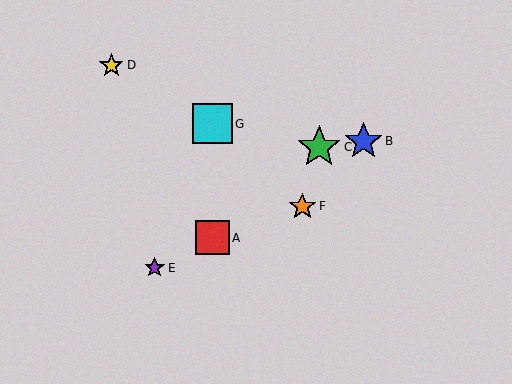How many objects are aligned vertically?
2 objects (A, G) are aligned vertically.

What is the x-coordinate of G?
Object G is at x≈212.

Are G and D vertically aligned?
No, G is at x≈212 and D is at x≈111.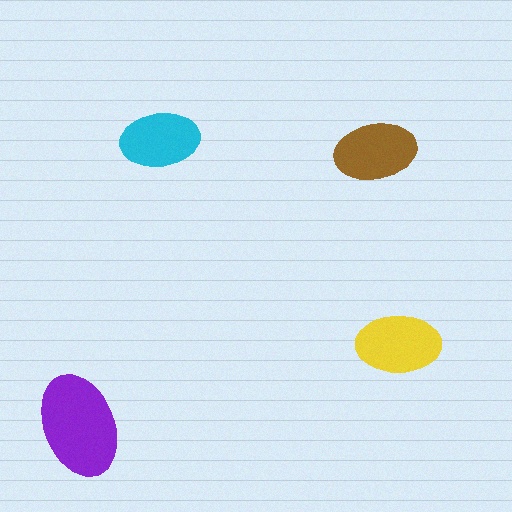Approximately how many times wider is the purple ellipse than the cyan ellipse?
About 1.5 times wider.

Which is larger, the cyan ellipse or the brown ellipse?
The brown one.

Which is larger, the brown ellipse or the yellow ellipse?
The yellow one.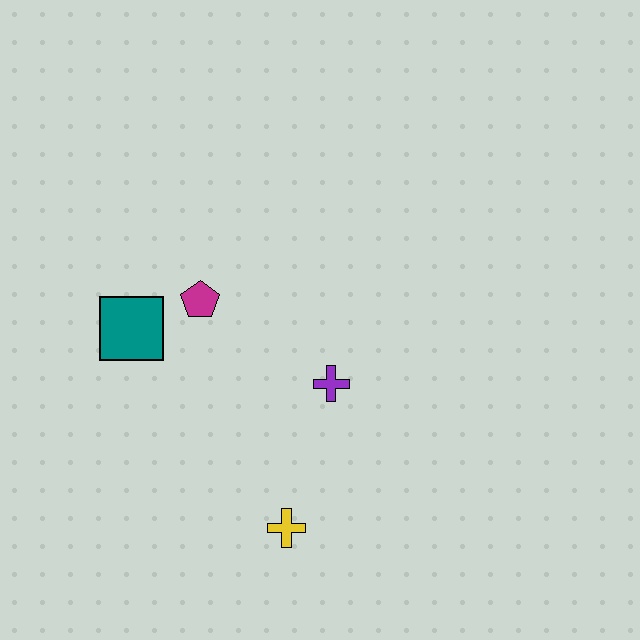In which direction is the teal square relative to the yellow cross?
The teal square is above the yellow cross.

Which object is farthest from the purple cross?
The teal square is farthest from the purple cross.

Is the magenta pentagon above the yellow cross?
Yes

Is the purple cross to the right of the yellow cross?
Yes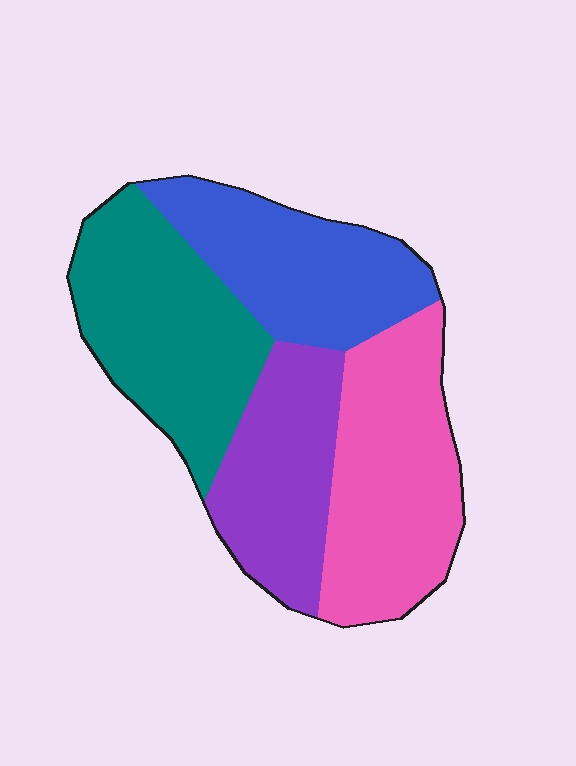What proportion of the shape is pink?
Pink covers about 30% of the shape.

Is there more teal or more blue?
Teal.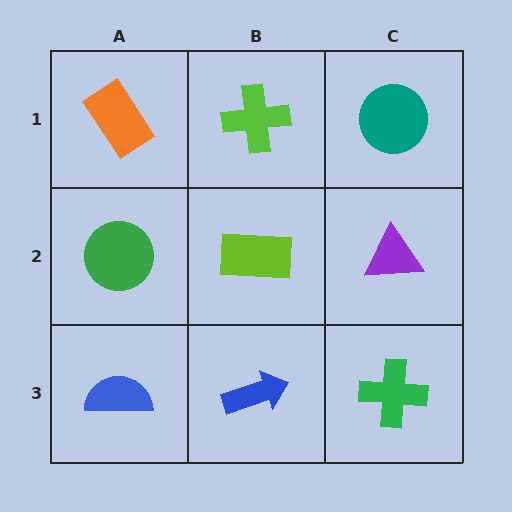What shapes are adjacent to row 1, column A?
A green circle (row 2, column A), a lime cross (row 1, column B).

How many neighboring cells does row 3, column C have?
2.